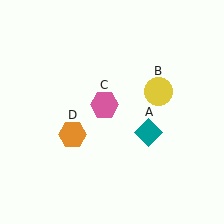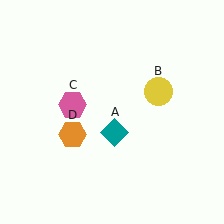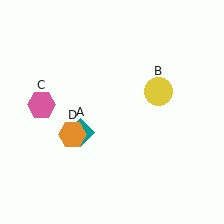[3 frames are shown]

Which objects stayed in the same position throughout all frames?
Yellow circle (object B) and orange hexagon (object D) remained stationary.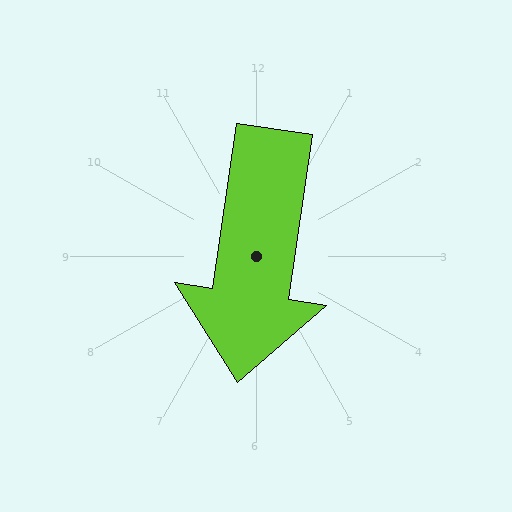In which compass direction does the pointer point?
South.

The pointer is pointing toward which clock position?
Roughly 6 o'clock.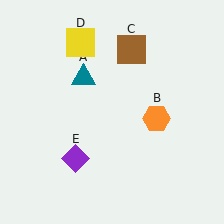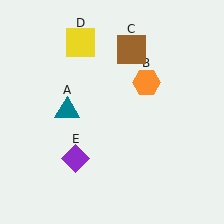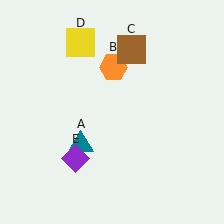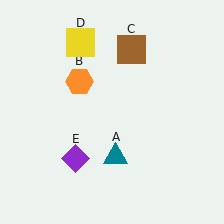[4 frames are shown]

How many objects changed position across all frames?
2 objects changed position: teal triangle (object A), orange hexagon (object B).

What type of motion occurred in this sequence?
The teal triangle (object A), orange hexagon (object B) rotated counterclockwise around the center of the scene.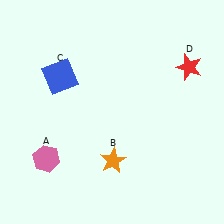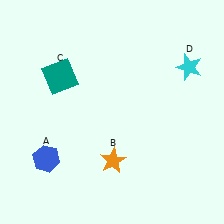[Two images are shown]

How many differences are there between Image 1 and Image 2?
There are 3 differences between the two images.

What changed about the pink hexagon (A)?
In Image 1, A is pink. In Image 2, it changed to blue.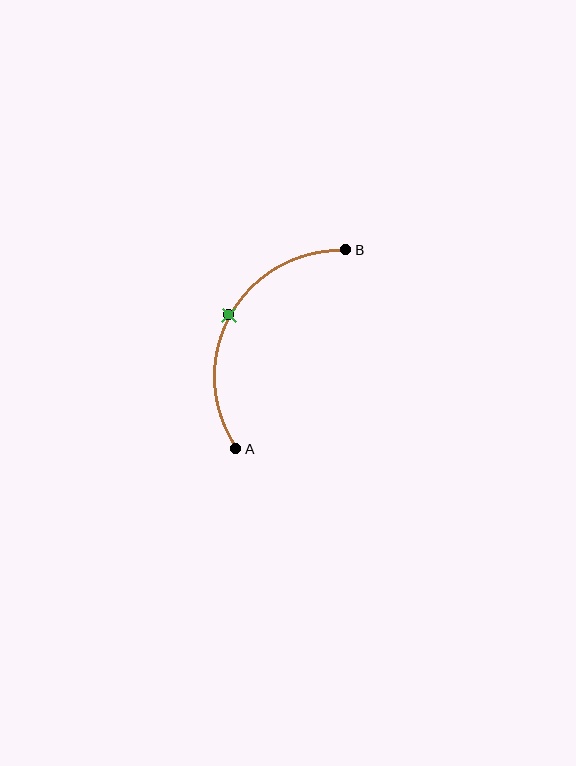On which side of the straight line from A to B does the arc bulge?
The arc bulges to the left of the straight line connecting A and B.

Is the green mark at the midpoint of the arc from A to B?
Yes. The green mark lies on the arc at equal arc-length from both A and B — it is the arc midpoint.